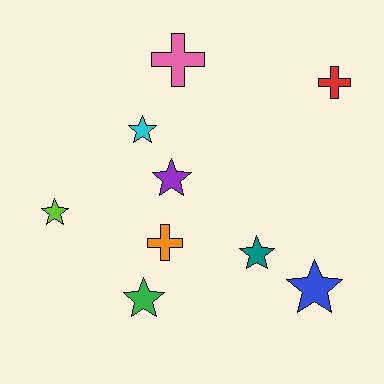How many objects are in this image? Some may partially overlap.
There are 9 objects.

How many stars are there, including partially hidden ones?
There are 6 stars.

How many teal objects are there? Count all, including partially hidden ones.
There is 1 teal object.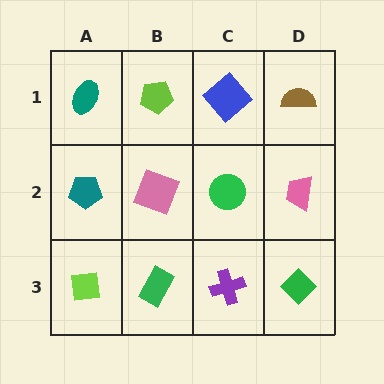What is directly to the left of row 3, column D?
A purple cross.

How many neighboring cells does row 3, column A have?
2.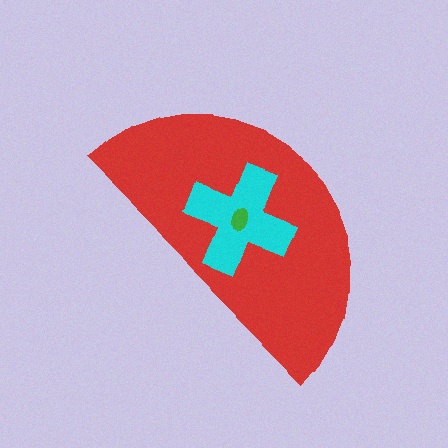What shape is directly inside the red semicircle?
The cyan cross.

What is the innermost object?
The green ellipse.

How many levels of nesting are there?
3.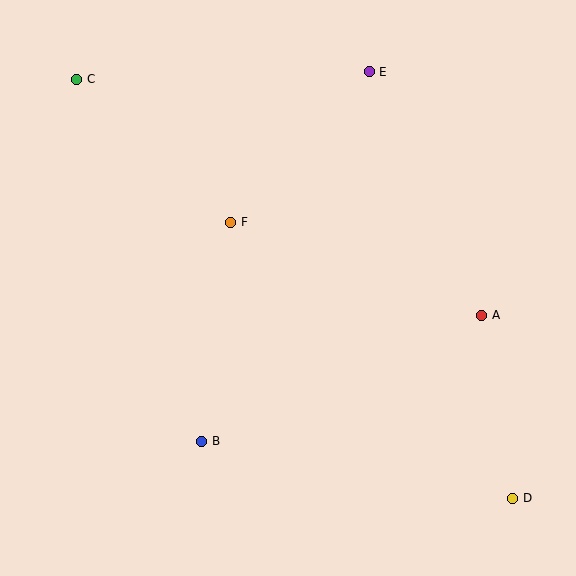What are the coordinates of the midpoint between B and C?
The midpoint between B and C is at (139, 260).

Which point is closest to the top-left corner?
Point C is closest to the top-left corner.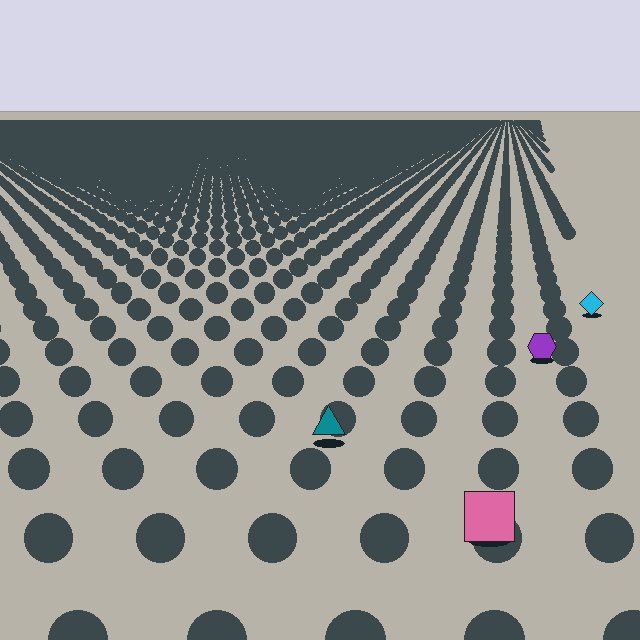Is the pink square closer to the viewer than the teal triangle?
Yes. The pink square is closer — you can tell from the texture gradient: the ground texture is coarser near it.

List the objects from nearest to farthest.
From nearest to farthest: the pink square, the teal triangle, the purple hexagon, the cyan diamond.